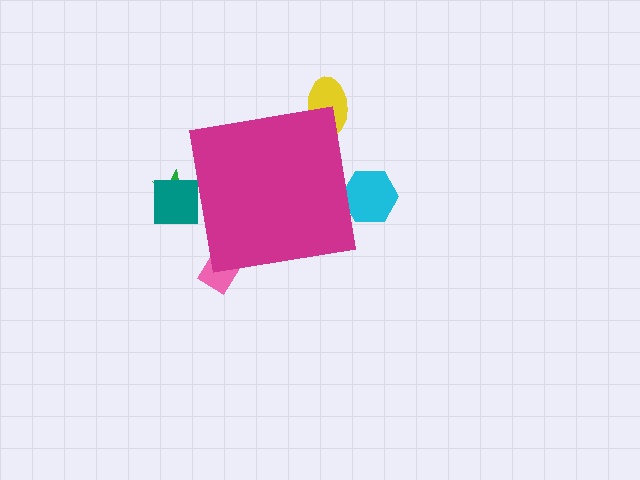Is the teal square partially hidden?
Yes, the teal square is partially hidden behind the magenta square.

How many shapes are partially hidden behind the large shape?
5 shapes are partially hidden.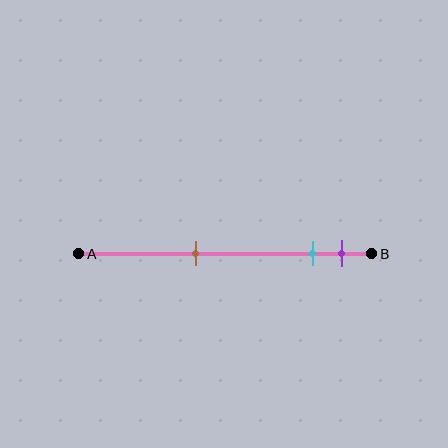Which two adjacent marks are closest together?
The cyan and purple marks are the closest adjacent pair.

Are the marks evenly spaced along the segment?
No, the marks are not evenly spaced.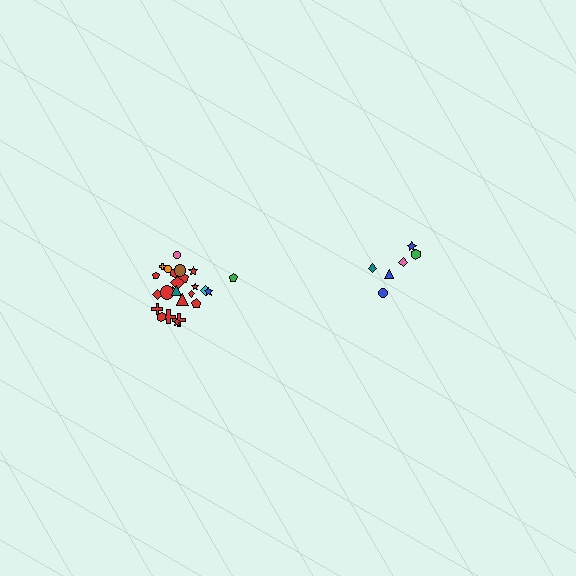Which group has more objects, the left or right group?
The left group.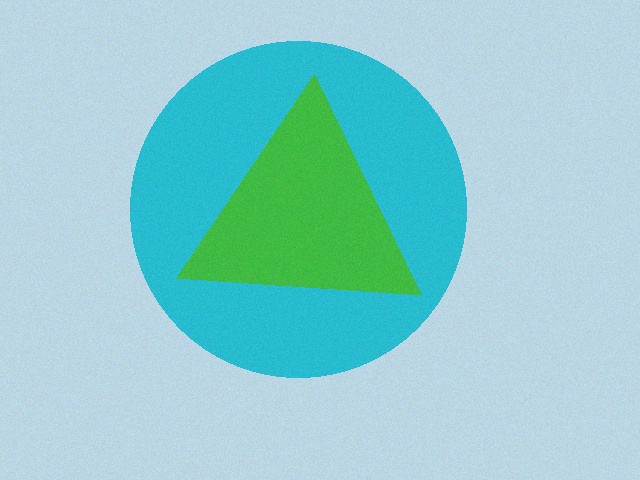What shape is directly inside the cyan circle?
The green triangle.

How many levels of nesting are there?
2.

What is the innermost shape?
The green triangle.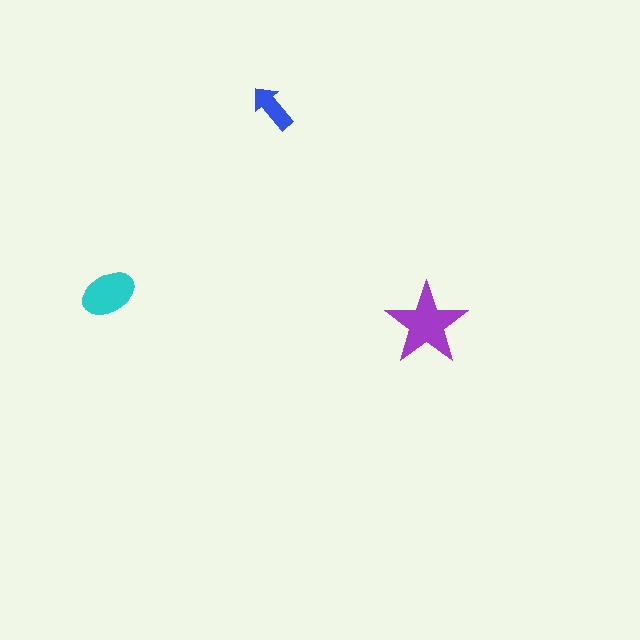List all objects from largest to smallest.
The purple star, the cyan ellipse, the blue arrow.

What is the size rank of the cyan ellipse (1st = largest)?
2nd.